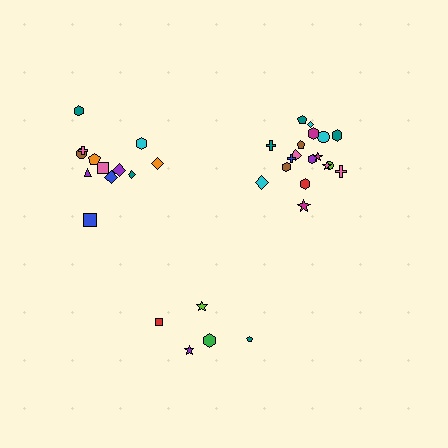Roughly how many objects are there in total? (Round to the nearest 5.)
Roughly 35 objects in total.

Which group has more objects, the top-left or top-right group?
The top-right group.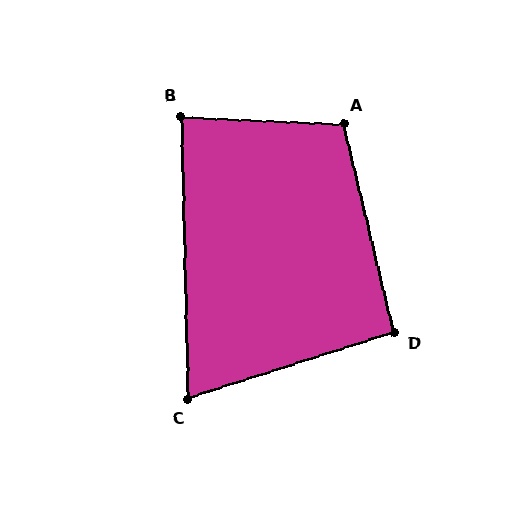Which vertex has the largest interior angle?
A, at approximately 106 degrees.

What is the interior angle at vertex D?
Approximately 94 degrees (approximately right).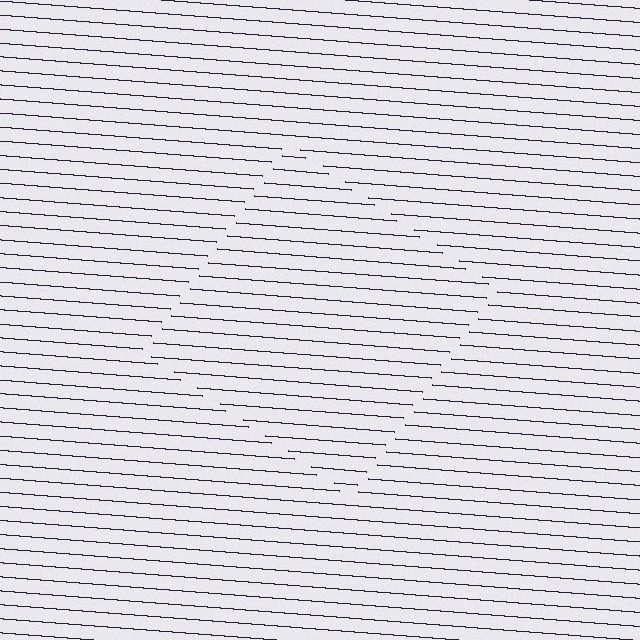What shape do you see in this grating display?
An illusory square. The interior of the shape contains the same grating, shifted by half a period — the contour is defined by the phase discontinuity where line-ends from the inner and outer gratings abut.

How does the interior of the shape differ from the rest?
The interior of the shape contains the same grating, shifted by half a period — the contour is defined by the phase discontinuity where line-ends from the inner and outer gratings abut.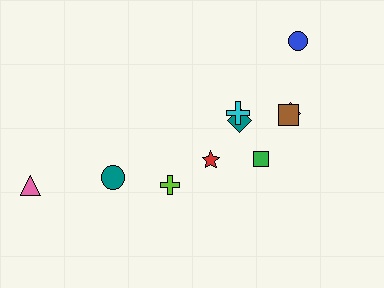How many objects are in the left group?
There are 3 objects.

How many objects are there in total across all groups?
There are 10 objects.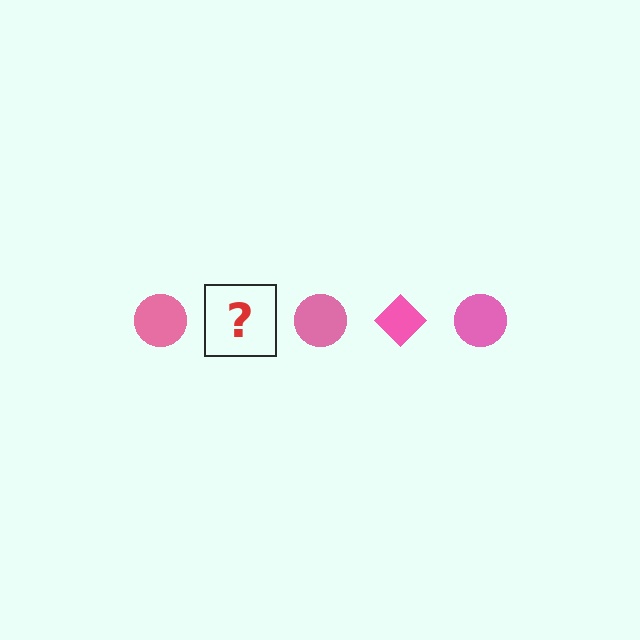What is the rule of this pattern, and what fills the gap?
The rule is that the pattern cycles through circle, diamond shapes in pink. The gap should be filled with a pink diamond.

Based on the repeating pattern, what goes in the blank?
The blank should be a pink diamond.